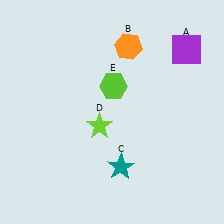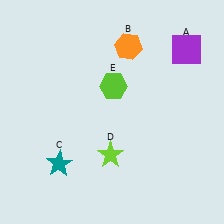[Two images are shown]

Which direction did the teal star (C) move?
The teal star (C) moved left.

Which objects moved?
The objects that moved are: the teal star (C), the lime star (D).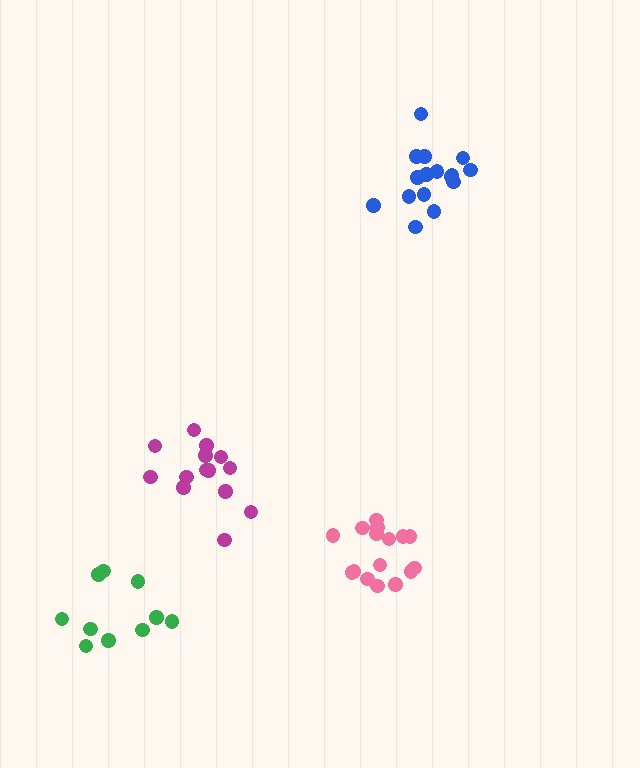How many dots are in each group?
Group 1: 10 dots, Group 2: 16 dots, Group 3: 14 dots, Group 4: 16 dots (56 total).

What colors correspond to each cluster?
The clusters are colored: green, blue, magenta, pink.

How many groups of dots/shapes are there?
There are 4 groups.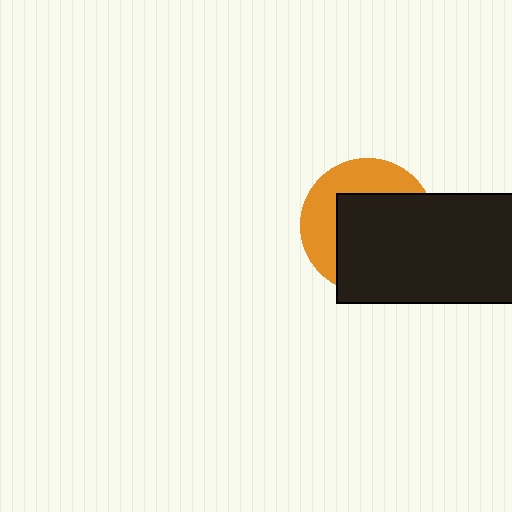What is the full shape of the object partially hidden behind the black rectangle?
The partially hidden object is an orange circle.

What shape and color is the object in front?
The object in front is a black rectangle.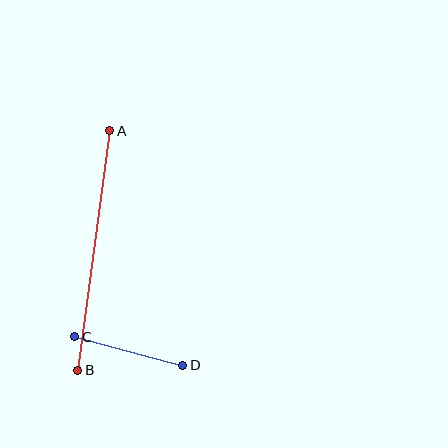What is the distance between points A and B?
The distance is approximately 241 pixels.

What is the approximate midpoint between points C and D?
The midpoint is at approximately (129, 351) pixels.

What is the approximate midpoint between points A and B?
The midpoint is at approximately (94, 251) pixels.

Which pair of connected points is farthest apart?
Points A and B are farthest apart.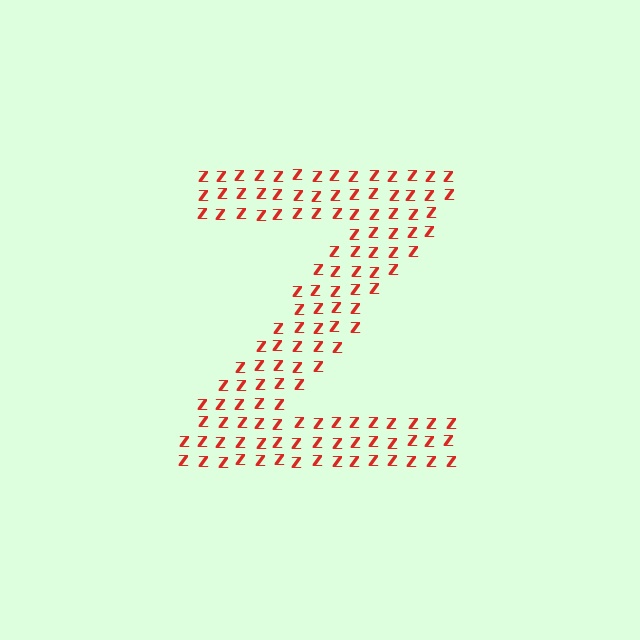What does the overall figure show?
The overall figure shows the letter Z.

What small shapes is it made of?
It is made of small letter Z's.